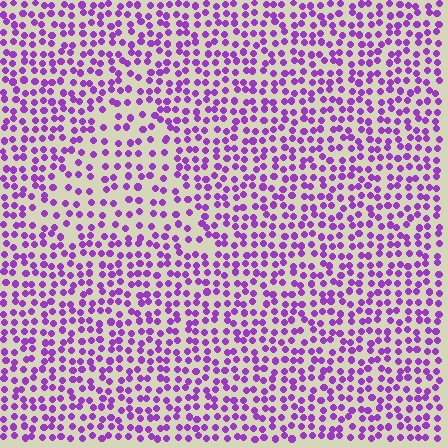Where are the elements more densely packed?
The elements are more densely packed outside the triangle boundary.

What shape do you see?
I see a triangle.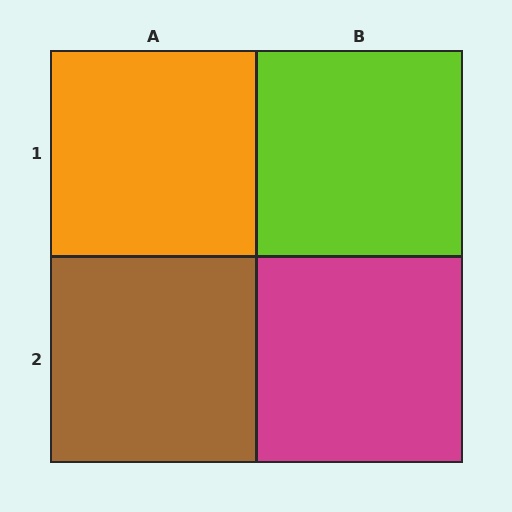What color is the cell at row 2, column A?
Brown.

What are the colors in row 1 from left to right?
Orange, lime.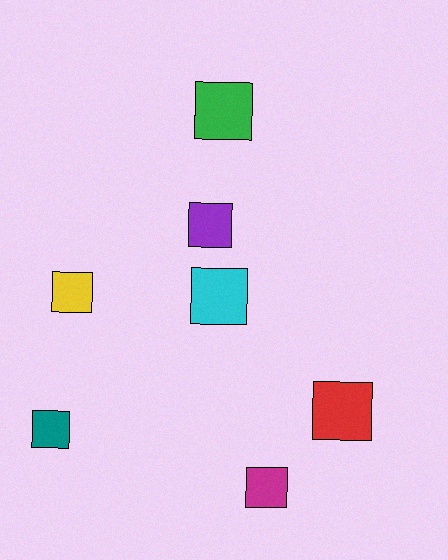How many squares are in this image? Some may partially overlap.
There are 7 squares.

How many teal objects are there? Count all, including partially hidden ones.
There is 1 teal object.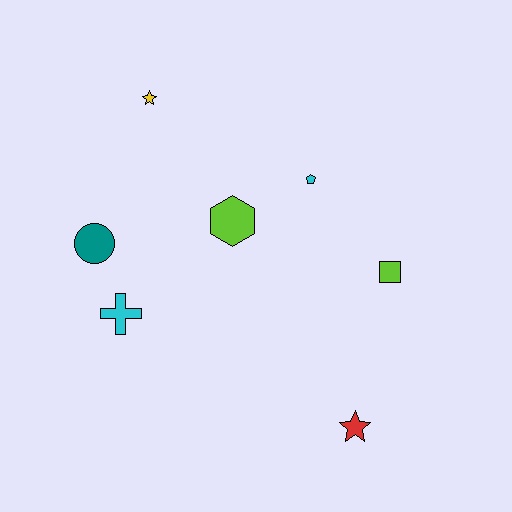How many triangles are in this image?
There are no triangles.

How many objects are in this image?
There are 7 objects.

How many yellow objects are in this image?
There is 1 yellow object.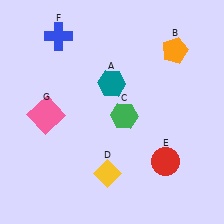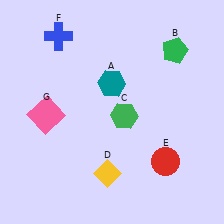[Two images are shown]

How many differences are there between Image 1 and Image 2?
There is 1 difference between the two images.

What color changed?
The pentagon (B) changed from orange in Image 1 to green in Image 2.